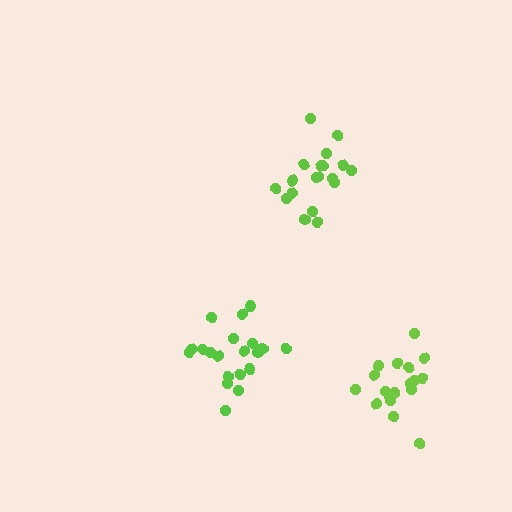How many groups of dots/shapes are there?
There are 3 groups.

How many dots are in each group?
Group 1: 20 dots, Group 2: 19 dots, Group 3: 18 dots (57 total).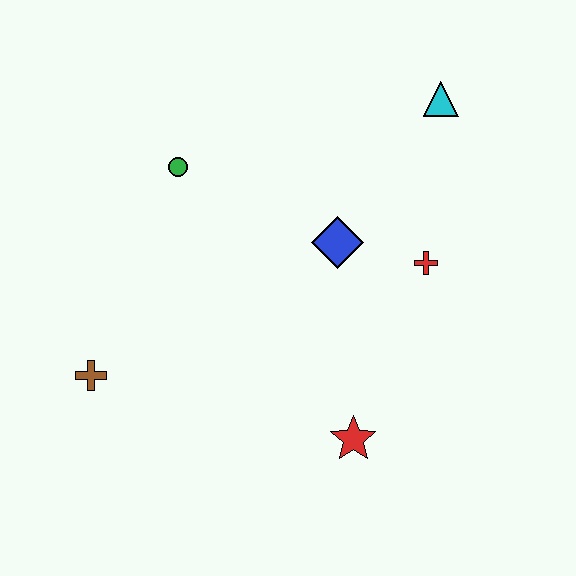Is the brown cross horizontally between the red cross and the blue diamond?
No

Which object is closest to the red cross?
The blue diamond is closest to the red cross.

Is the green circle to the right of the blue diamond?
No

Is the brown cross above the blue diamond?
No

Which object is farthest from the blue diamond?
The brown cross is farthest from the blue diamond.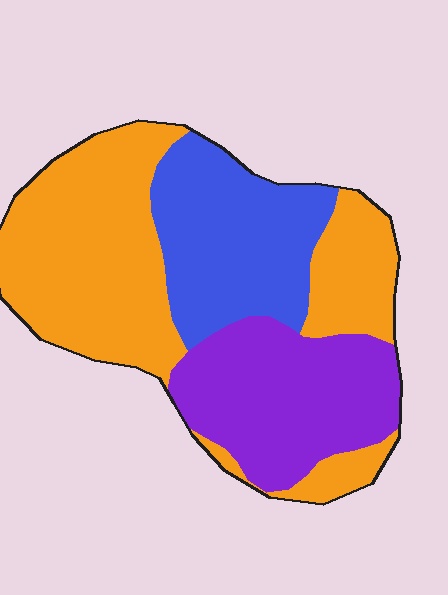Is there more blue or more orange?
Orange.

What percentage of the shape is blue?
Blue covers around 25% of the shape.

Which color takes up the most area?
Orange, at roughly 50%.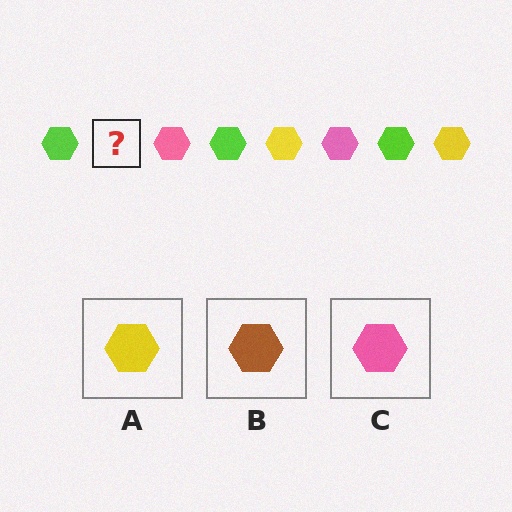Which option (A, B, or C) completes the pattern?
A.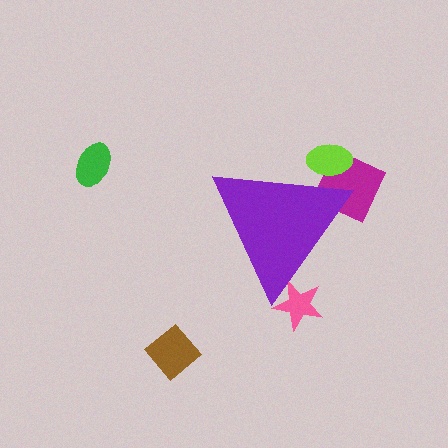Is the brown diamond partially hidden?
No, the brown diamond is fully visible.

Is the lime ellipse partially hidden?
Yes, the lime ellipse is partially hidden behind the purple triangle.